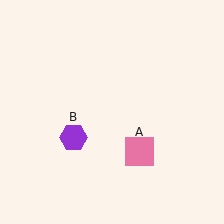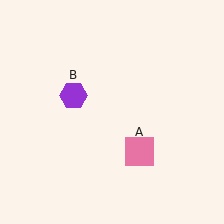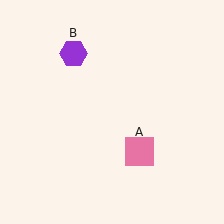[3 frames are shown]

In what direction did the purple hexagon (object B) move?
The purple hexagon (object B) moved up.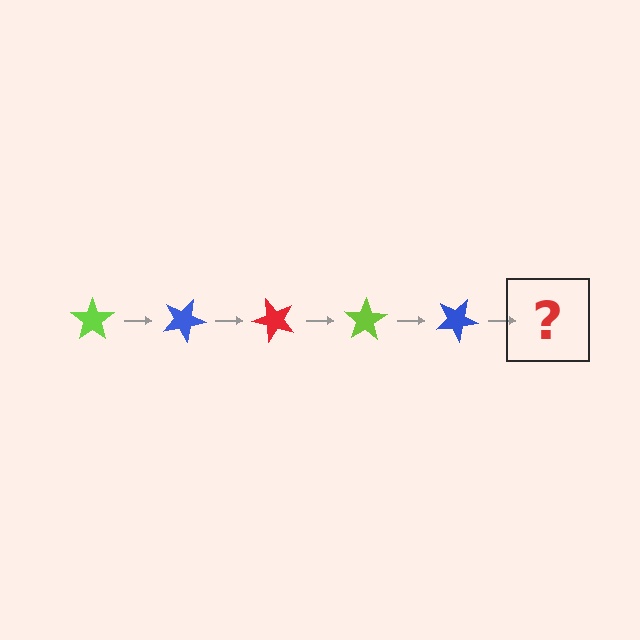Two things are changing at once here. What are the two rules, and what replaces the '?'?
The two rules are that it rotates 25 degrees each step and the color cycles through lime, blue, and red. The '?' should be a red star, rotated 125 degrees from the start.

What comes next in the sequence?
The next element should be a red star, rotated 125 degrees from the start.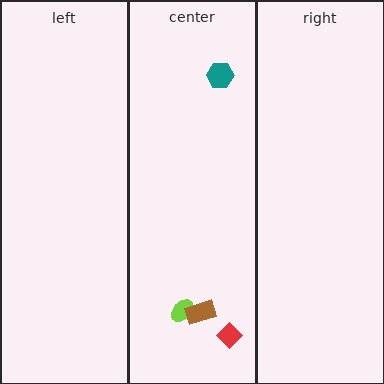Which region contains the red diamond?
The center region.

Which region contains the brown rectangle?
The center region.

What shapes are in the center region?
The teal hexagon, the lime ellipse, the brown rectangle, the red diamond.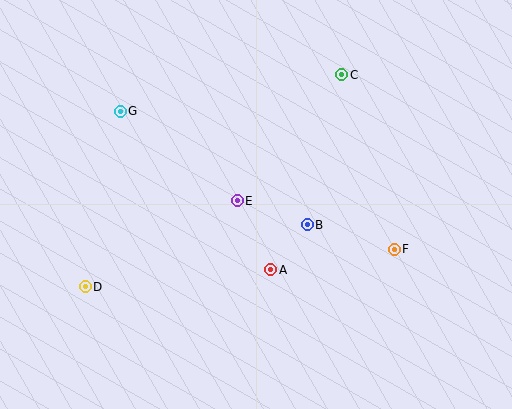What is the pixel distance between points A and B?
The distance between A and B is 58 pixels.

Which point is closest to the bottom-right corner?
Point F is closest to the bottom-right corner.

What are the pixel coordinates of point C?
Point C is at (342, 75).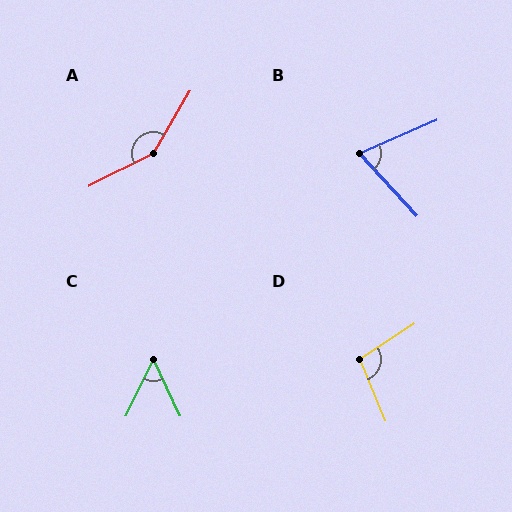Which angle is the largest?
A, at approximately 148 degrees.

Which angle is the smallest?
C, at approximately 51 degrees.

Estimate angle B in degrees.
Approximately 70 degrees.